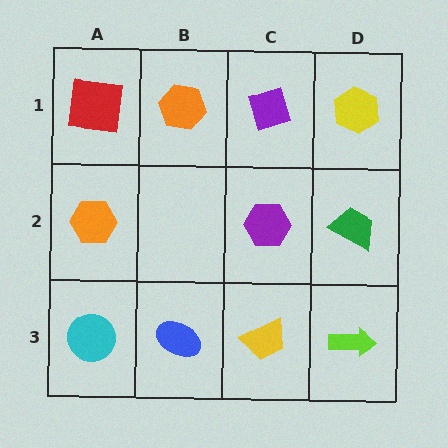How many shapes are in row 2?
3 shapes.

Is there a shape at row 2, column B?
No, that cell is empty.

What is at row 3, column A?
A cyan circle.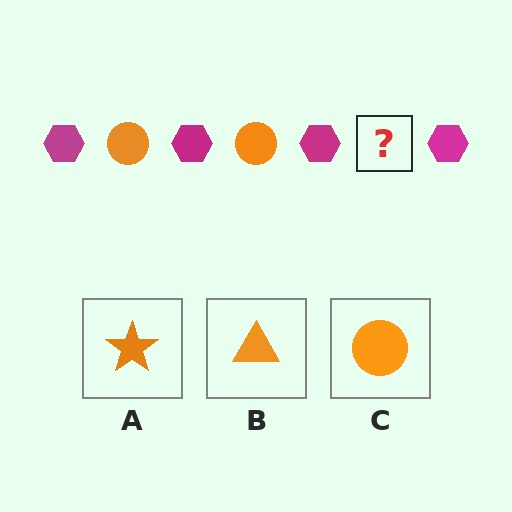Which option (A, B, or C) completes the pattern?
C.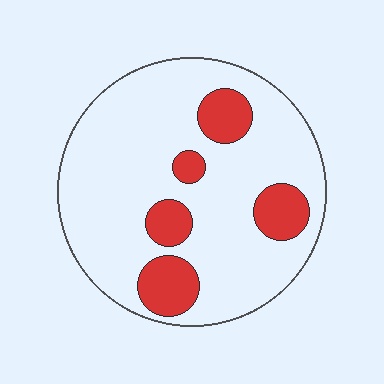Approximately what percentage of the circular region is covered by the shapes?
Approximately 20%.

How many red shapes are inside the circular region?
5.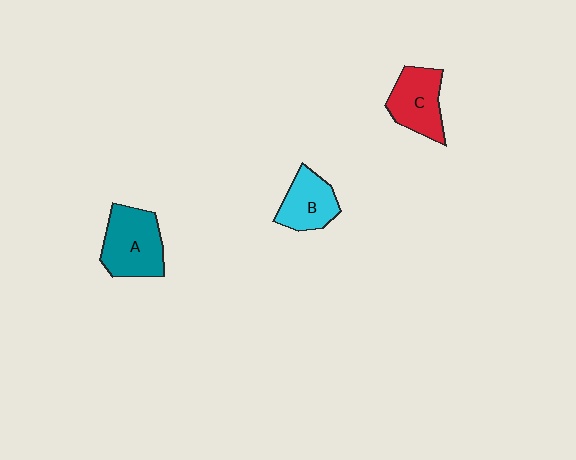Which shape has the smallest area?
Shape B (cyan).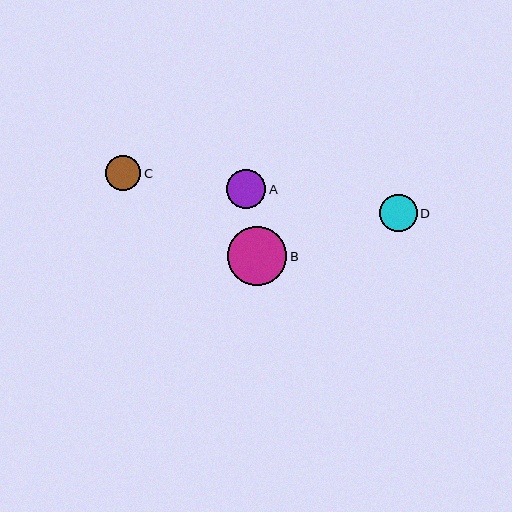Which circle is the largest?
Circle B is the largest with a size of approximately 59 pixels.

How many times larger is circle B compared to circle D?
Circle B is approximately 1.6 times the size of circle D.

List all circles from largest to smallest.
From largest to smallest: B, A, D, C.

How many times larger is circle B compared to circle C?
Circle B is approximately 1.7 times the size of circle C.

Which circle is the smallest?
Circle C is the smallest with a size of approximately 35 pixels.